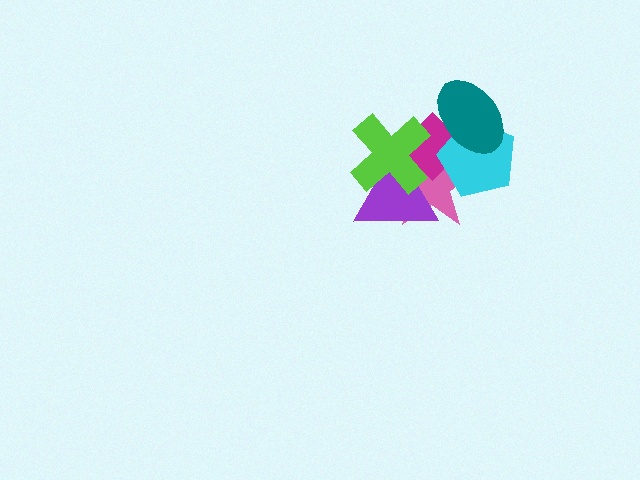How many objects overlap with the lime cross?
3 objects overlap with the lime cross.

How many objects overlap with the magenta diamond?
5 objects overlap with the magenta diamond.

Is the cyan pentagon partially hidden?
Yes, it is partially covered by another shape.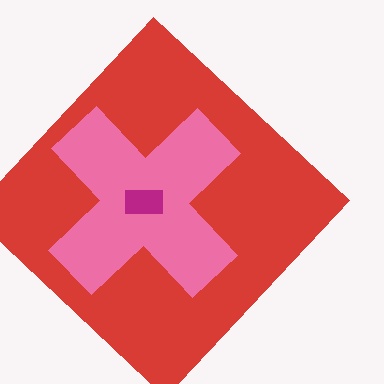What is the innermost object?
The magenta rectangle.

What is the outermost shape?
The red diamond.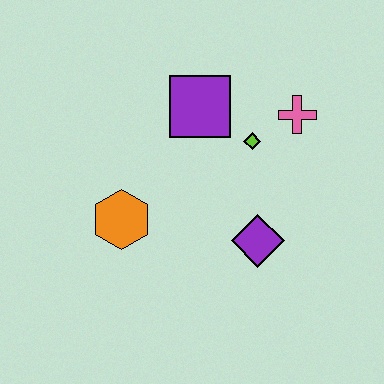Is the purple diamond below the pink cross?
Yes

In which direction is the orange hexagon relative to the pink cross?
The orange hexagon is to the left of the pink cross.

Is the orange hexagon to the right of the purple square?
No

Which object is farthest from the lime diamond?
The orange hexagon is farthest from the lime diamond.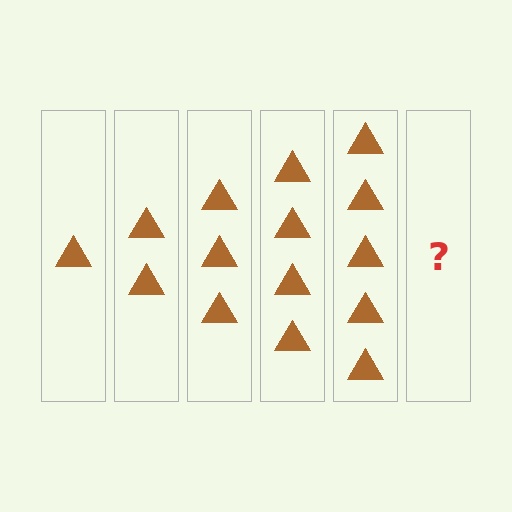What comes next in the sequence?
The next element should be 6 triangles.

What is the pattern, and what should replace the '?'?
The pattern is that each step adds one more triangle. The '?' should be 6 triangles.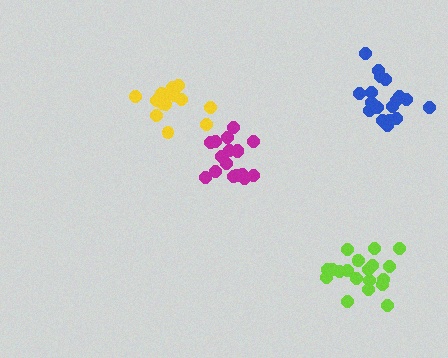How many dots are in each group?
Group 1: 18 dots, Group 2: 15 dots, Group 3: 20 dots, Group 4: 17 dots (70 total).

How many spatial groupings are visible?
There are 4 spatial groupings.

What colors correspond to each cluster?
The clusters are colored: blue, yellow, lime, magenta.